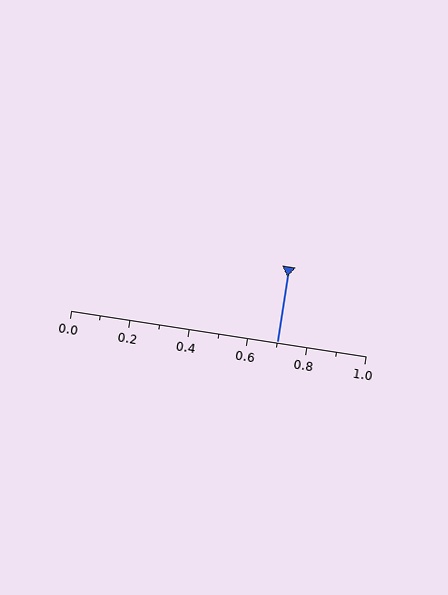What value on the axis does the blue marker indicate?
The marker indicates approximately 0.7.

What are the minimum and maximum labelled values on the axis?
The axis runs from 0.0 to 1.0.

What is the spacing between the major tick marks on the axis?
The major ticks are spaced 0.2 apart.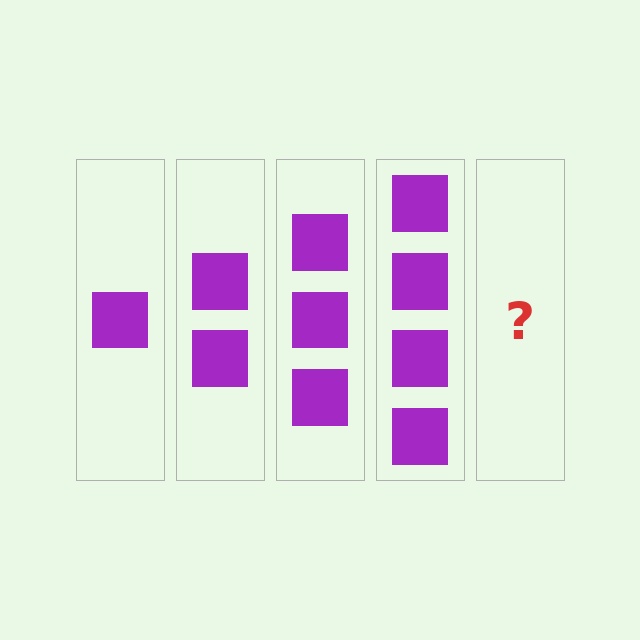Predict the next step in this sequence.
The next step is 5 squares.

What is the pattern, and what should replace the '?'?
The pattern is that each step adds one more square. The '?' should be 5 squares.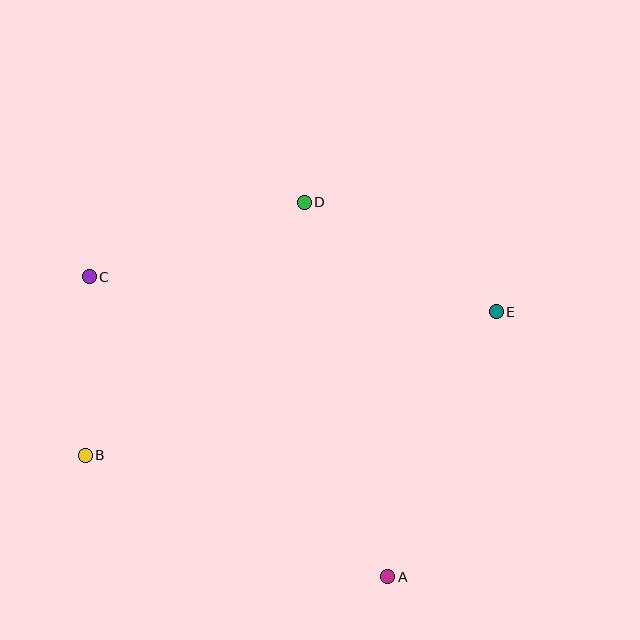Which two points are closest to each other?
Points B and C are closest to each other.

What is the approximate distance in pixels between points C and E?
The distance between C and E is approximately 408 pixels.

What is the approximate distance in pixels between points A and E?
The distance between A and E is approximately 286 pixels.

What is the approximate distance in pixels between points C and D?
The distance between C and D is approximately 227 pixels.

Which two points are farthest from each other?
Points B and E are farthest from each other.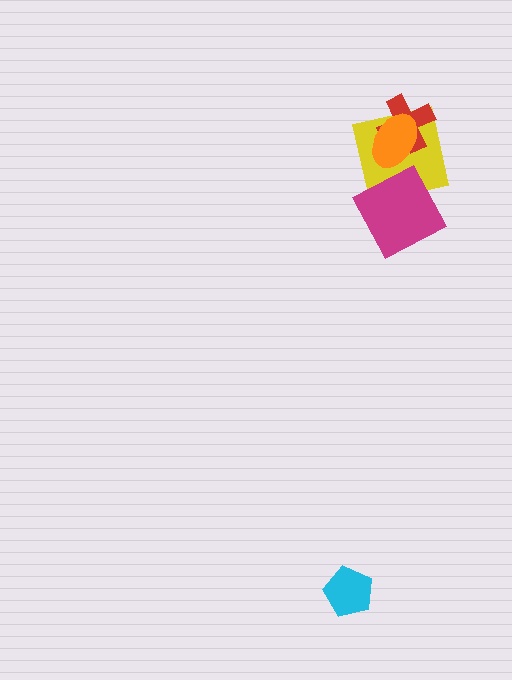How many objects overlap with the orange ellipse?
2 objects overlap with the orange ellipse.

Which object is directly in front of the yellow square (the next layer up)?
The red cross is directly in front of the yellow square.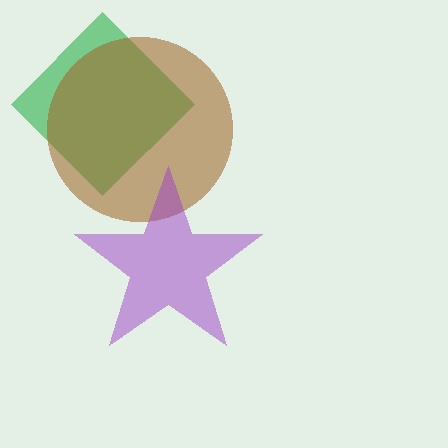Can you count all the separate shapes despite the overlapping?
Yes, there are 3 separate shapes.